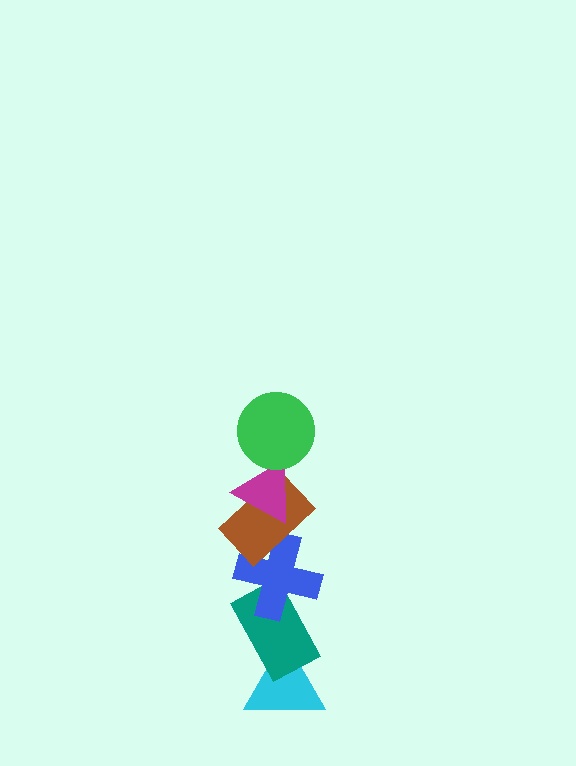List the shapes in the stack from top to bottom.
From top to bottom: the green circle, the magenta triangle, the brown rectangle, the blue cross, the teal rectangle, the cyan triangle.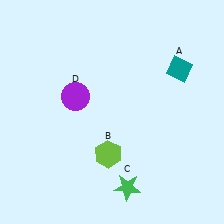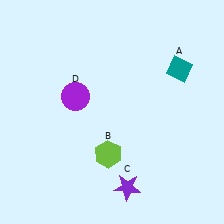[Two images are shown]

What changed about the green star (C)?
In Image 1, C is green. In Image 2, it changed to purple.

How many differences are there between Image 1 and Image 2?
There is 1 difference between the two images.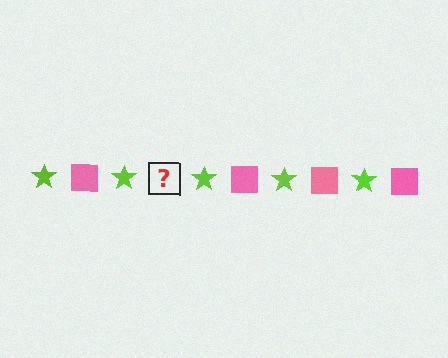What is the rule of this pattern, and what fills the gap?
The rule is that the pattern alternates between lime star and pink square. The gap should be filled with a pink square.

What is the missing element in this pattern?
The missing element is a pink square.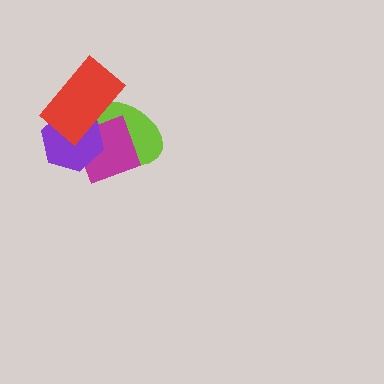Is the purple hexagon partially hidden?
Yes, it is partially covered by another shape.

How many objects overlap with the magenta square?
3 objects overlap with the magenta square.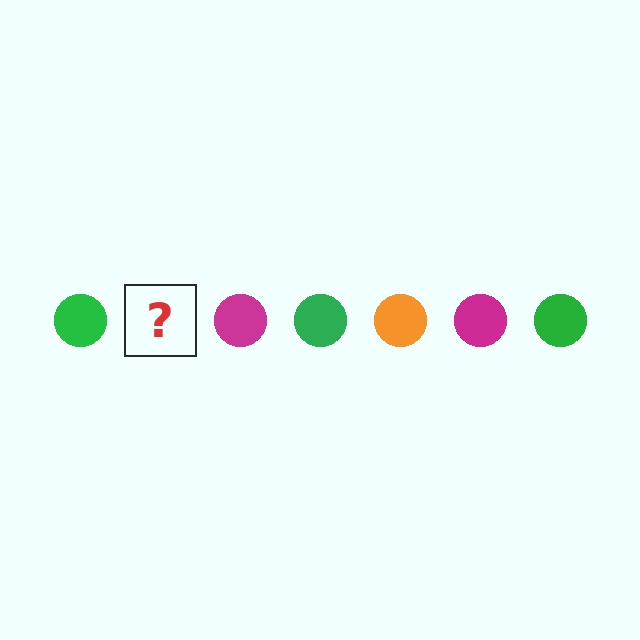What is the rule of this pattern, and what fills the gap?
The rule is that the pattern cycles through green, orange, magenta circles. The gap should be filled with an orange circle.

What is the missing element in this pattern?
The missing element is an orange circle.